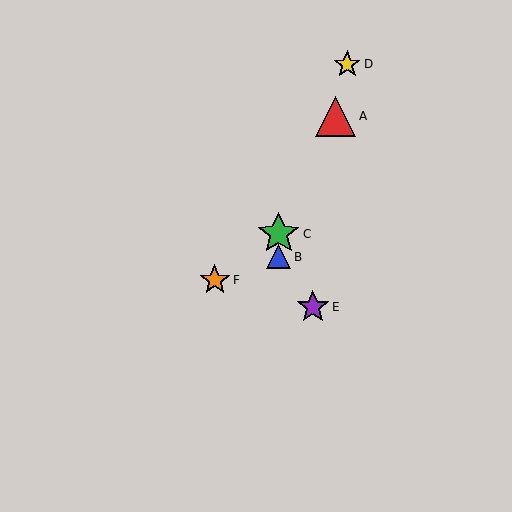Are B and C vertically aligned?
Yes, both are at x≈279.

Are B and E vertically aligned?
No, B is at x≈279 and E is at x≈313.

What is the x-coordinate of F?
Object F is at x≈215.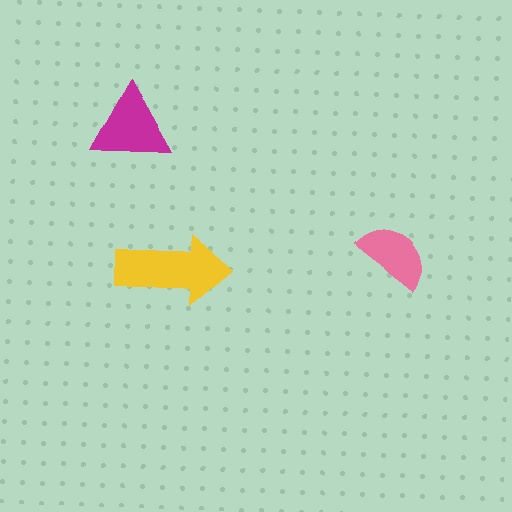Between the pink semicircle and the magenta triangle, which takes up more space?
The magenta triangle.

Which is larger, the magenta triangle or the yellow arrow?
The yellow arrow.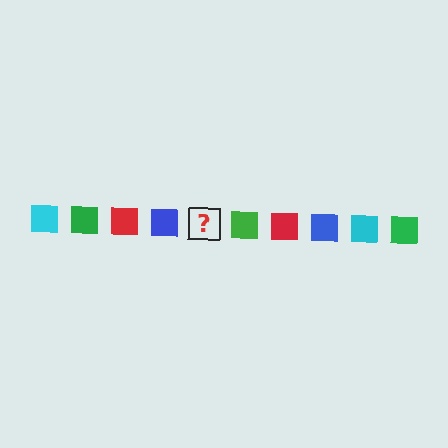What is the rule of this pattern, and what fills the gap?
The rule is that the pattern cycles through cyan, green, red, blue squares. The gap should be filled with a cyan square.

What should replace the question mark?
The question mark should be replaced with a cyan square.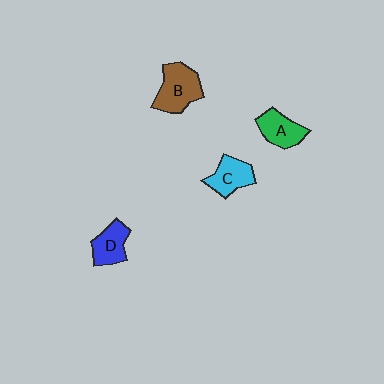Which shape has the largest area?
Shape B (brown).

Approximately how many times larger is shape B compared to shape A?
Approximately 1.4 times.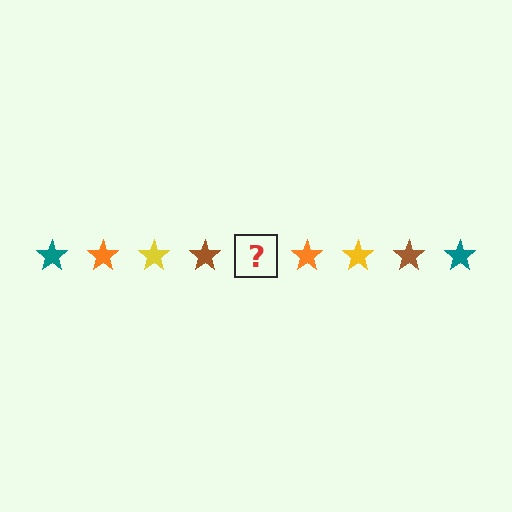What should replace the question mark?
The question mark should be replaced with a teal star.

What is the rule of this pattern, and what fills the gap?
The rule is that the pattern cycles through teal, orange, yellow, brown stars. The gap should be filled with a teal star.